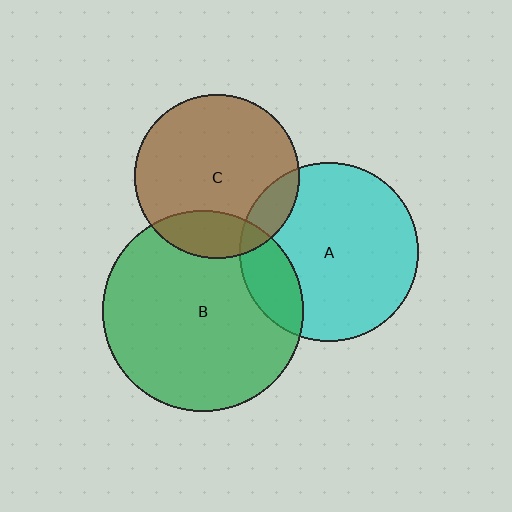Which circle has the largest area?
Circle B (green).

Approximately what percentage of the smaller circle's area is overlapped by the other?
Approximately 10%.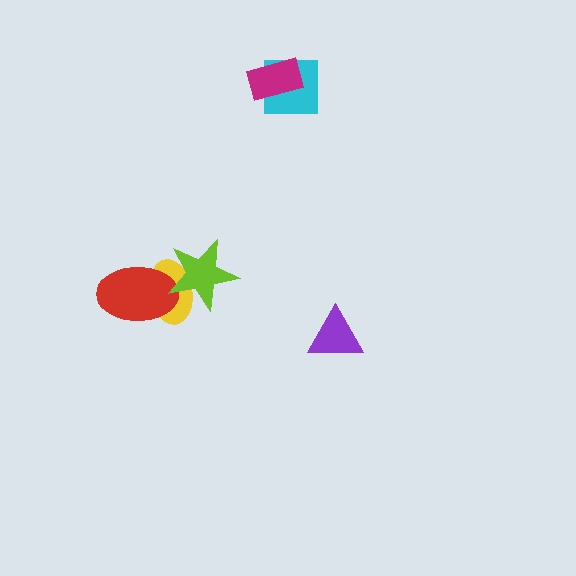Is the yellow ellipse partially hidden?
Yes, it is partially covered by another shape.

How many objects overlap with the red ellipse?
2 objects overlap with the red ellipse.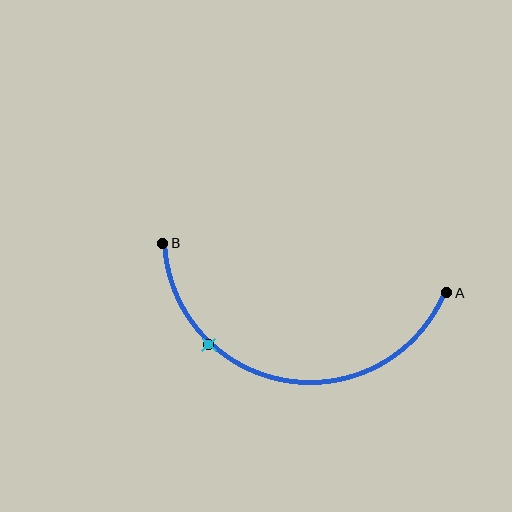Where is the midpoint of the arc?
The arc midpoint is the point on the curve farthest from the straight line joining A and B. It sits below that line.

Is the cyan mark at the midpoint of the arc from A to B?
No. The cyan mark lies on the arc but is closer to endpoint B. The arc midpoint would be at the point on the curve equidistant along the arc from both A and B.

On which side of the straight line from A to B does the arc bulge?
The arc bulges below the straight line connecting A and B.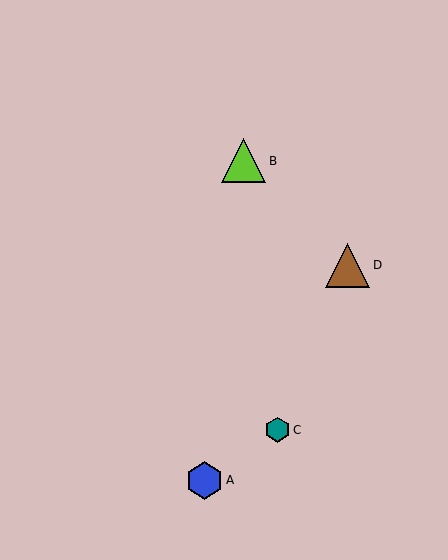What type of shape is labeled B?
Shape B is a lime triangle.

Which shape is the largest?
The lime triangle (labeled B) is the largest.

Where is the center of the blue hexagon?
The center of the blue hexagon is at (204, 480).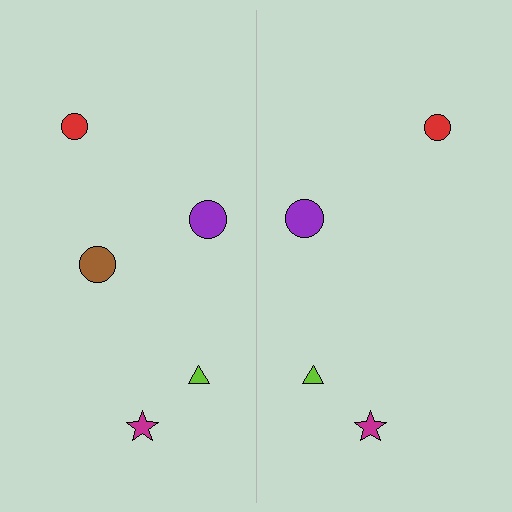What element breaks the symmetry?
A brown circle is missing from the right side.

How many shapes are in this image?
There are 9 shapes in this image.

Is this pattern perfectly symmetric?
No, the pattern is not perfectly symmetric. A brown circle is missing from the right side.